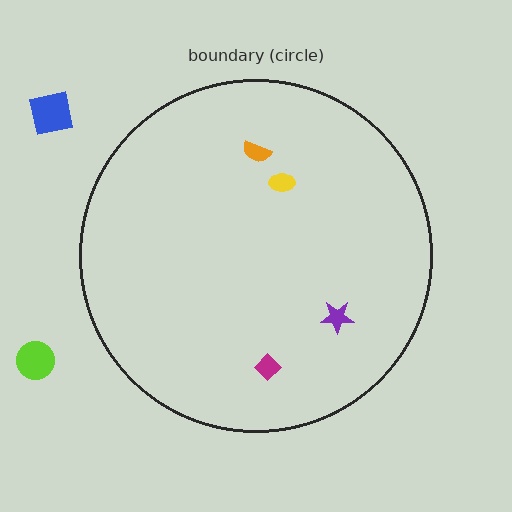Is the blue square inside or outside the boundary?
Outside.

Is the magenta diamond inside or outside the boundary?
Inside.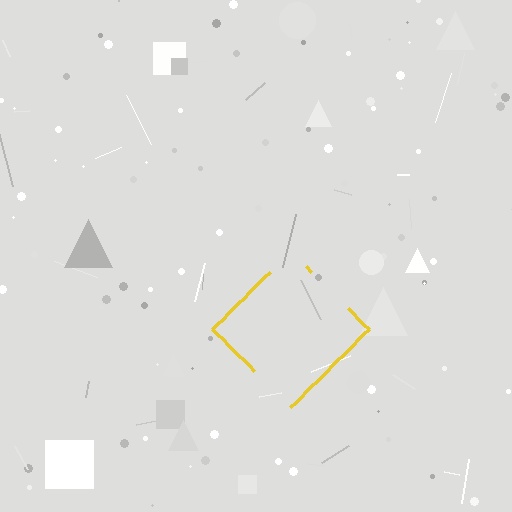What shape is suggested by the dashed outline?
The dashed outline suggests a diamond.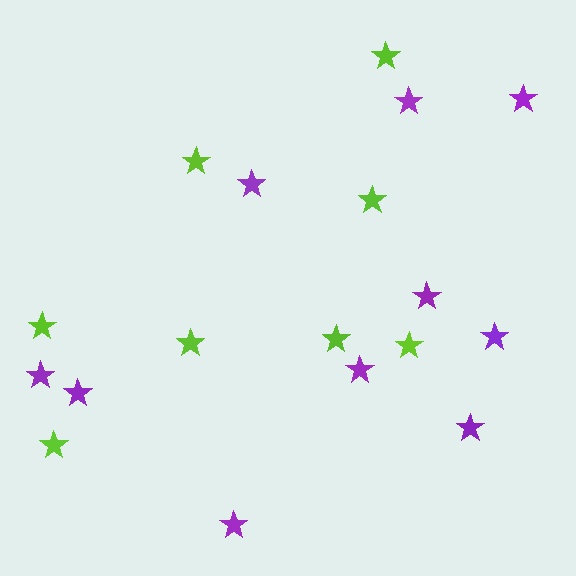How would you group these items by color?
There are 2 groups: one group of purple stars (10) and one group of lime stars (8).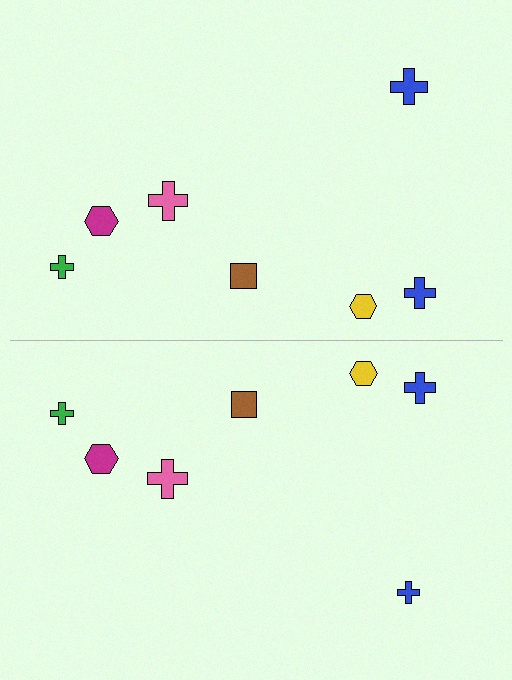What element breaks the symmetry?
The blue cross on the bottom side has a different size than its mirror counterpart.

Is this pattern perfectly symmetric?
No, the pattern is not perfectly symmetric. The blue cross on the bottom side has a different size than its mirror counterpart.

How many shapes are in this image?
There are 14 shapes in this image.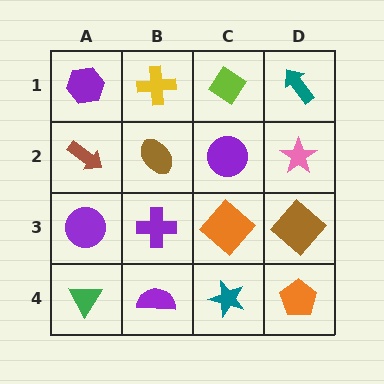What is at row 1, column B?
A yellow cross.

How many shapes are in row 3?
4 shapes.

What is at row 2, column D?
A pink star.